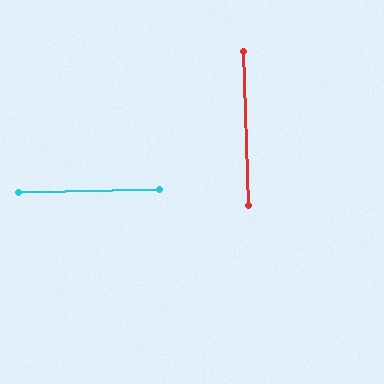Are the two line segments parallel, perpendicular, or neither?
Perpendicular — they meet at approximately 89°.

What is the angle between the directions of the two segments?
Approximately 89 degrees.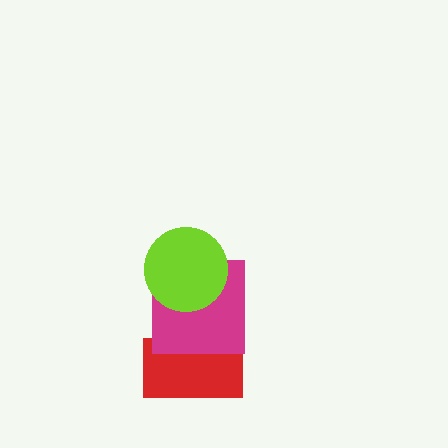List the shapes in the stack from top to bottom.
From top to bottom: the lime circle, the magenta square, the red rectangle.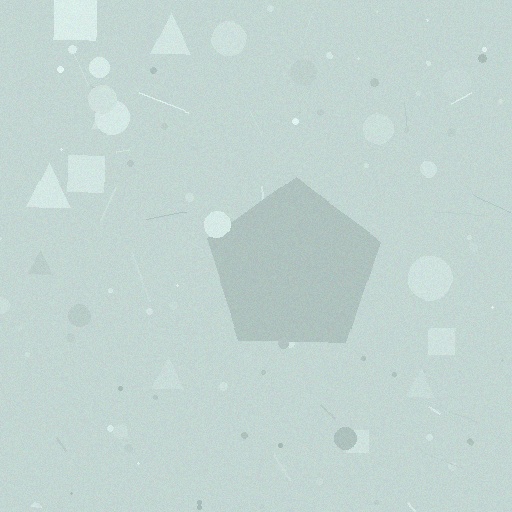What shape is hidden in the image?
A pentagon is hidden in the image.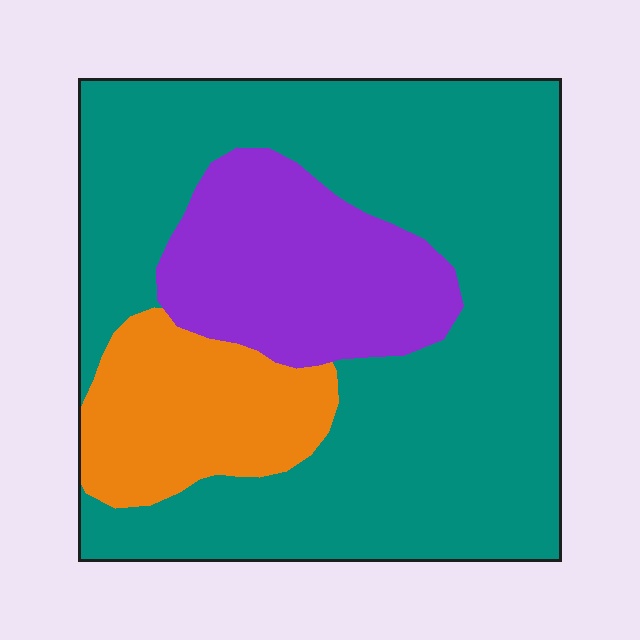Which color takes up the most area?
Teal, at roughly 65%.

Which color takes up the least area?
Orange, at roughly 15%.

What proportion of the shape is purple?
Purple covers roughly 20% of the shape.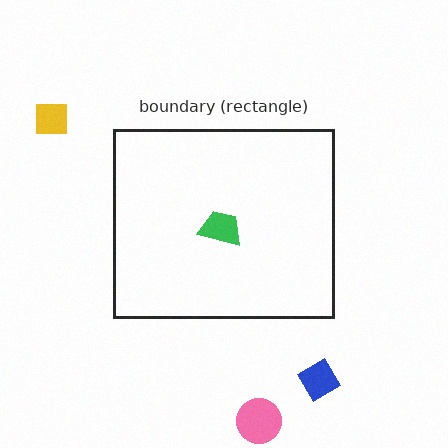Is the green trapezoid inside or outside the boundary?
Inside.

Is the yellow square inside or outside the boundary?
Outside.